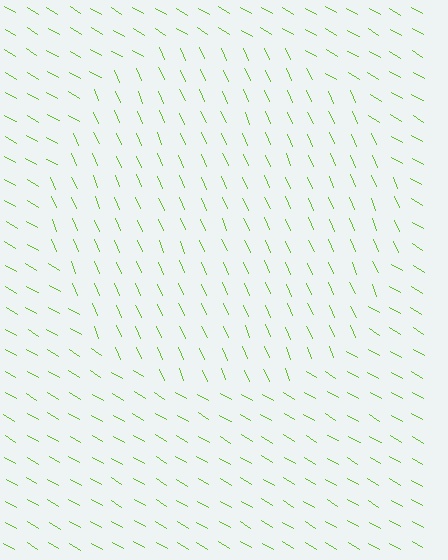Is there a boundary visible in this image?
Yes, there is a texture boundary formed by a change in line orientation.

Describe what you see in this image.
The image is filled with small lime line segments. A circle region in the image has lines oriented differently from the surrounding lines, creating a visible texture boundary.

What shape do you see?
I see a circle.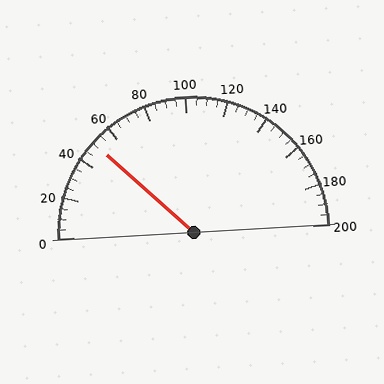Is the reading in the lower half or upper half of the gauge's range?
The reading is in the lower half of the range (0 to 200).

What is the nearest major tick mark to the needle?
The nearest major tick mark is 40.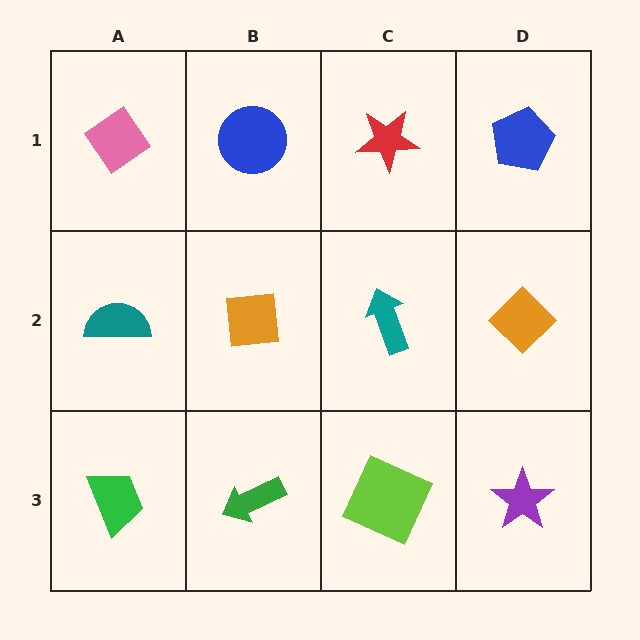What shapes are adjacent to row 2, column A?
A pink diamond (row 1, column A), a green trapezoid (row 3, column A), an orange square (row 2, column B).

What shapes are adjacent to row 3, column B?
An orange square (row 2, column B), a green trapezoid (row 3, column A), a lime square (row 3, column C).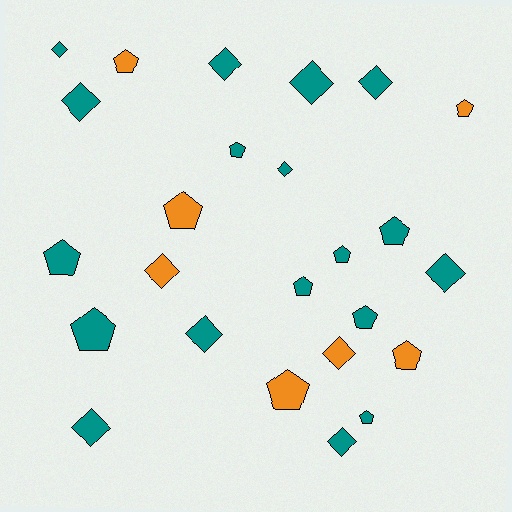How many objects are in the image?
There are 25 objects.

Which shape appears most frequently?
Pentagon, with 13 objects.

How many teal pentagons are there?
There are 8 teal pentagons.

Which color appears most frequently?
Teal, with 18 objects.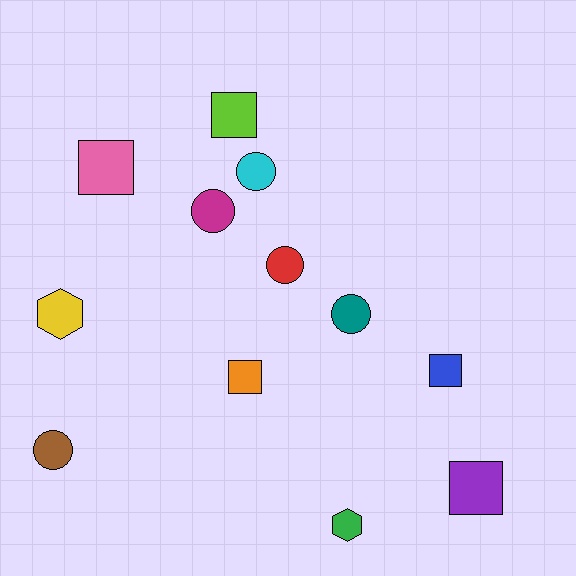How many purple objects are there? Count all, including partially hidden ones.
There is 1 purple object.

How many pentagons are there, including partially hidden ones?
There are no pentagons.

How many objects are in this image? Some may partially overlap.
There are 12 objects.